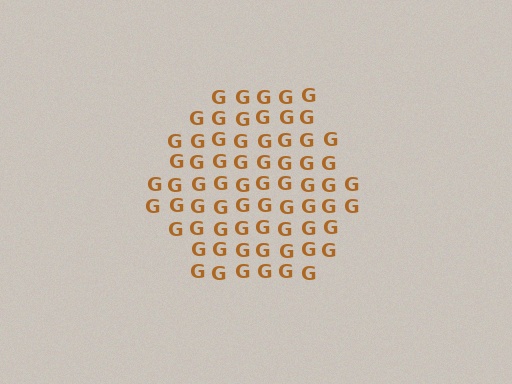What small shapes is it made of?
It is made of small letter G's.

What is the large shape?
The large shape is a hexagon.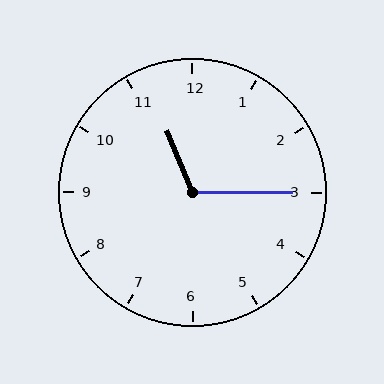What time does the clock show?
11:15.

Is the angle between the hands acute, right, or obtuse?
It is obtuse.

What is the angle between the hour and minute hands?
Approximately 112 degrees.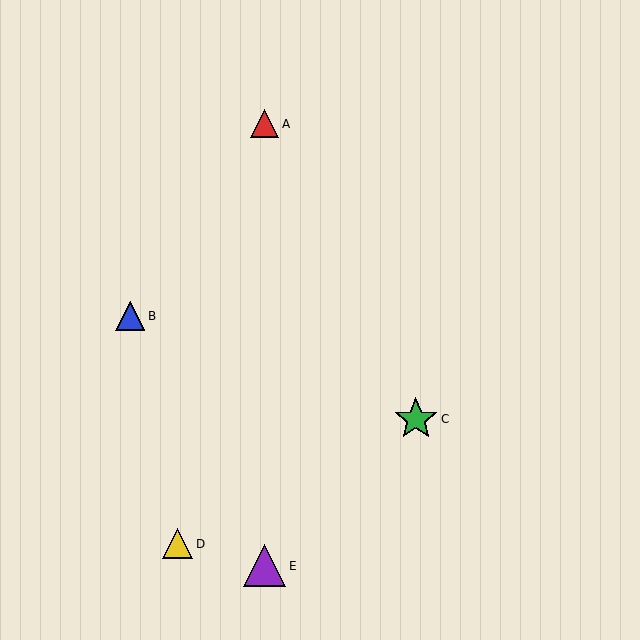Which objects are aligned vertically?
Objects A, E are aligned vertically.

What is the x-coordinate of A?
Object A is at x≈264.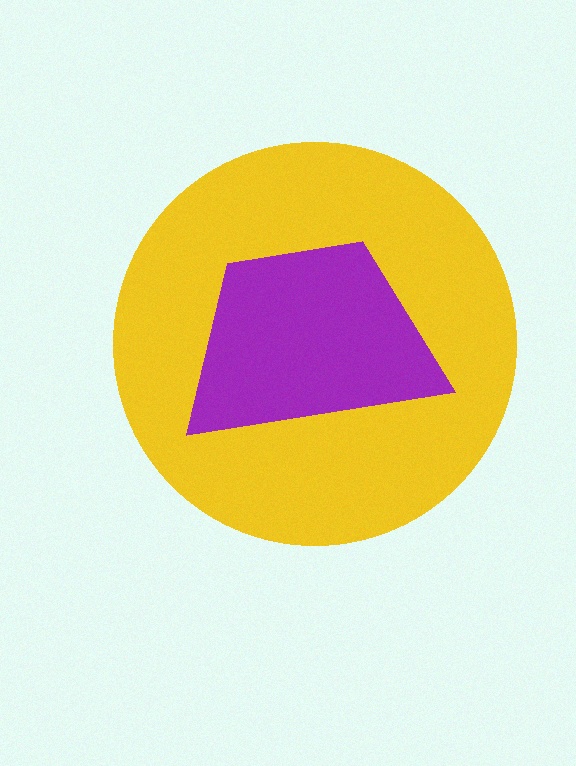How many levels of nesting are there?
2.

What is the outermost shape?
The yellow circle.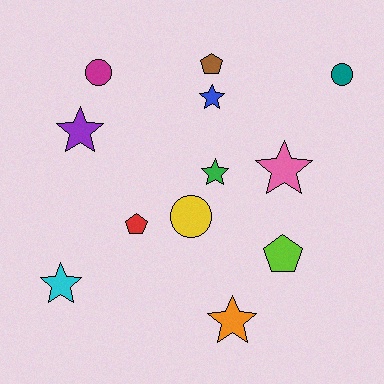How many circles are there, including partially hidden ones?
There are 3 circles.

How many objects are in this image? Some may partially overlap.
There are 12 objects.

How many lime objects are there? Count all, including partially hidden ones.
There is 1 lime object.